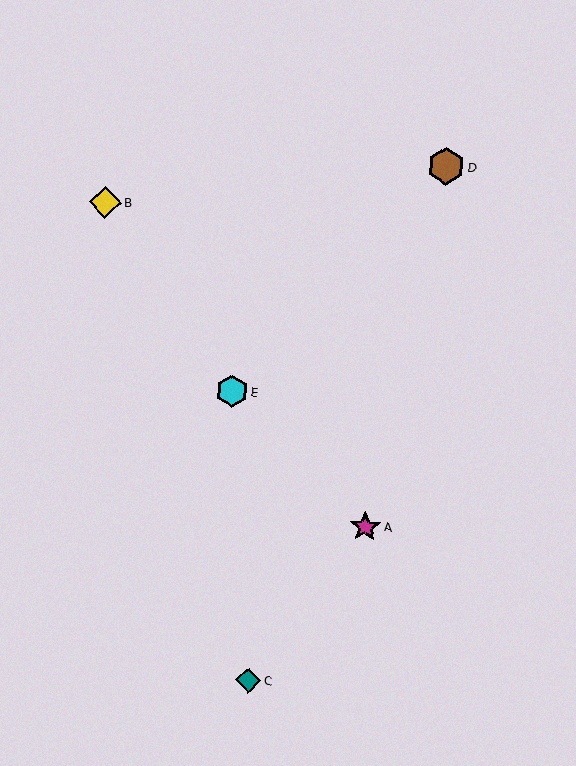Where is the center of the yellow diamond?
The center of the yellow diamond is at (105, 202).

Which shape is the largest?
The brown hexagon (labeled D) is the largest.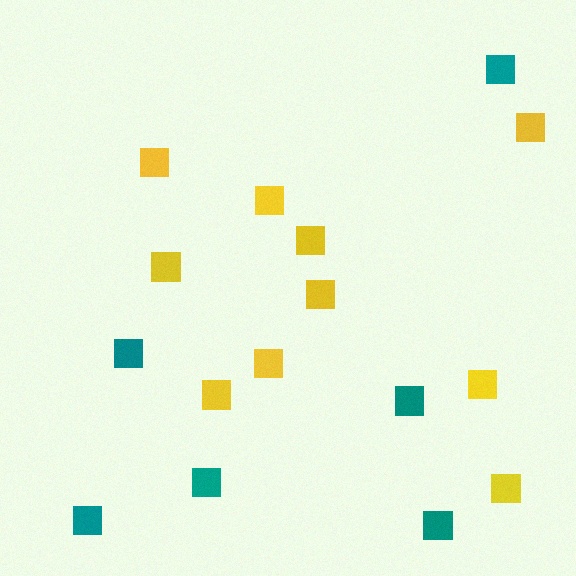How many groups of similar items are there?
There are 2 groups: one group of teal squares (6) and one group of yellow squares (10).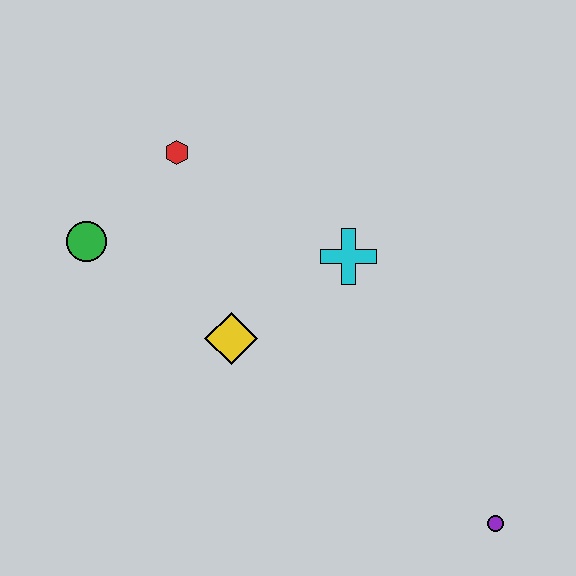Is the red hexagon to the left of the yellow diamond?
Yes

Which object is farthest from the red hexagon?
The purple circle is farthest from the red hexagon.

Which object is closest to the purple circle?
The cyan cross is closest to the purple circle.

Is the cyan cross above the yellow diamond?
Yes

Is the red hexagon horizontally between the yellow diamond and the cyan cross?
No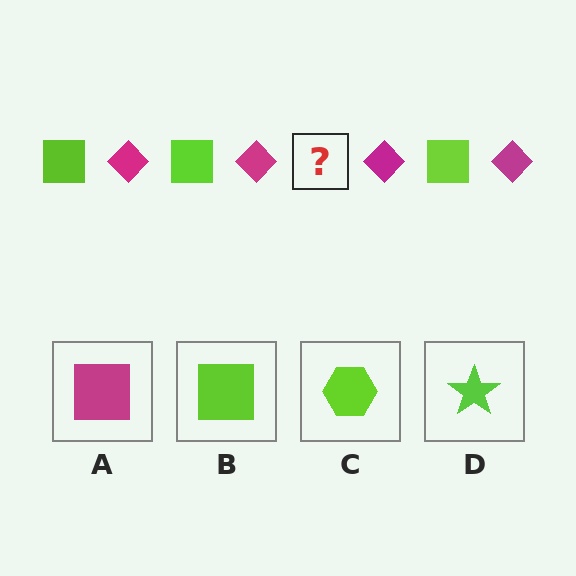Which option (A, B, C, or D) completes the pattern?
B.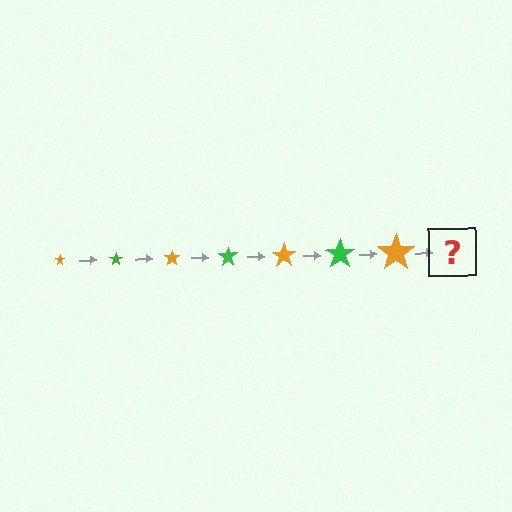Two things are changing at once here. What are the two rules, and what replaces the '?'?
The two rules are that the star grows larger each step and the color cycles through orange and green. The '?' should be a green star, larger than the previous one.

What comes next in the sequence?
The next element should be a green star, larger than the previous one.